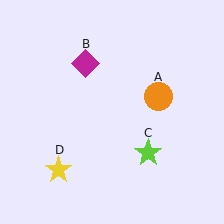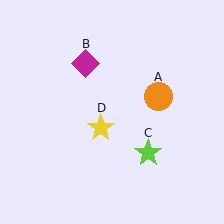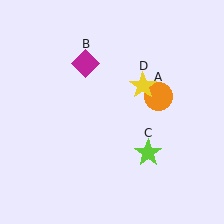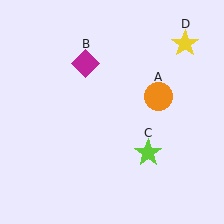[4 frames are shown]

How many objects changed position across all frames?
1 object changed position: yellow star (object D).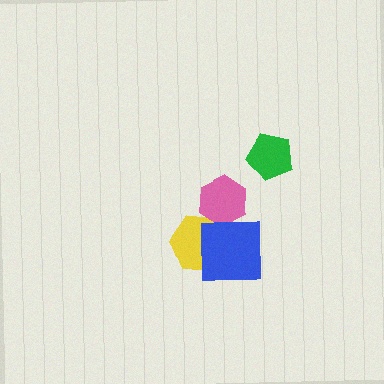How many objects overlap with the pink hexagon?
1 object overlaps with the pink hexagon.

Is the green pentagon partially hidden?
No, no other shape covers it.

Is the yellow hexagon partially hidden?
Yes, it is partially covered by another shape.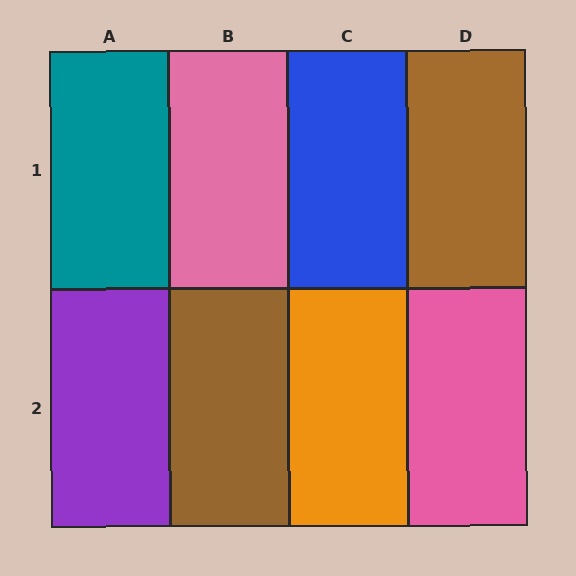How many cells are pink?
2 cells are pink.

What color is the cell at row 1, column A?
Teal.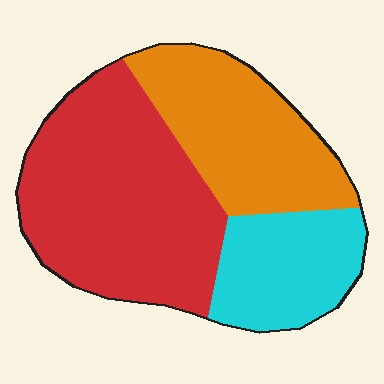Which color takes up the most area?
Red, at roughly 50%.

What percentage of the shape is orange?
Orange takes up about one third (1/3) of the shape.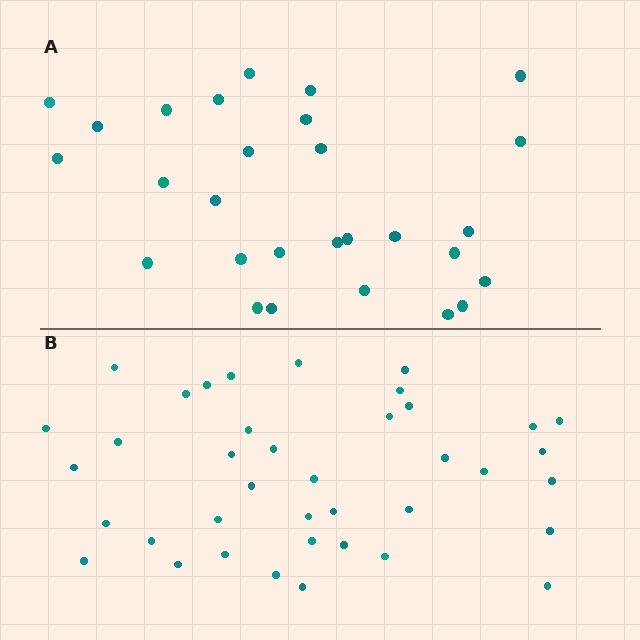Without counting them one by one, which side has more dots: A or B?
Region B (the bottom region) has more dots.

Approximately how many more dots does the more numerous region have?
Region B has roughly 12 or so more dots than region A.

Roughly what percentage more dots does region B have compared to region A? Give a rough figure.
About 40% more.